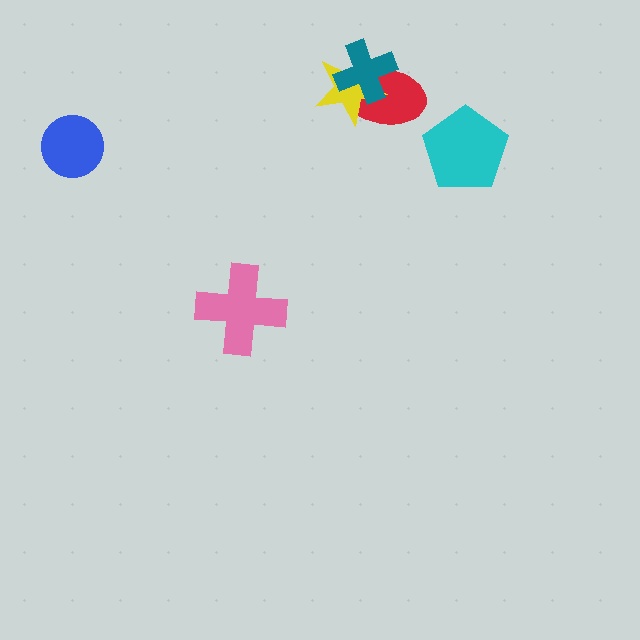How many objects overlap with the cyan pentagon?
0 objects overlap with the cyan pentagon.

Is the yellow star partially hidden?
Yes, it is partially covered by another shape.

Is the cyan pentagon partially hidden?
No, no other shape covers it.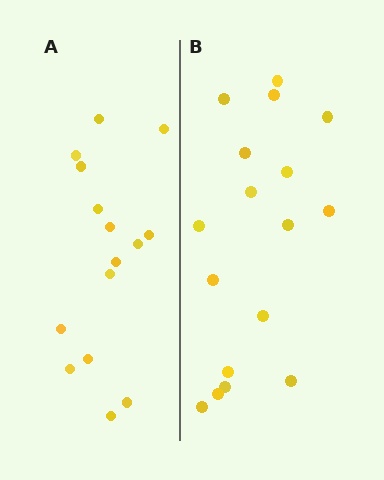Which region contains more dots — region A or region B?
Region B (the right region) has more dots.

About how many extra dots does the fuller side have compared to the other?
Region B has just a few more — roughly 2 or 3 more dots than region A.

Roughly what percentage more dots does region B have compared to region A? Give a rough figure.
About 15% more.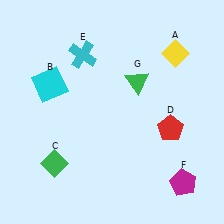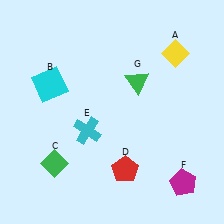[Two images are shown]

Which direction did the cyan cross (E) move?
The cyan cross (E) moved down.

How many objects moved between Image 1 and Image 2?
2 objects moved between the two images.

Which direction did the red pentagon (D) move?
The red pentagon (D) moved left.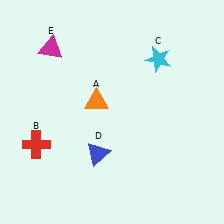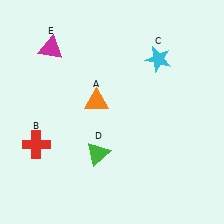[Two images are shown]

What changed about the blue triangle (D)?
In Image 1, D is blue. In Image 2, it changed to green.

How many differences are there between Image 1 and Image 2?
There is 1 difference between the two images.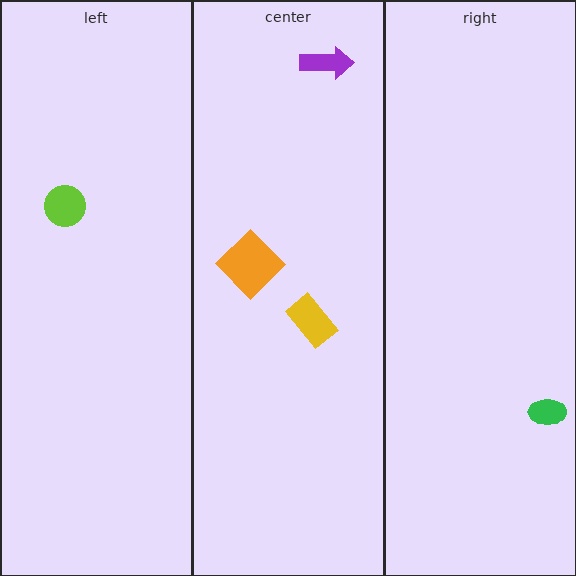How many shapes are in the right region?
1.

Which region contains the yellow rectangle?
The center region.